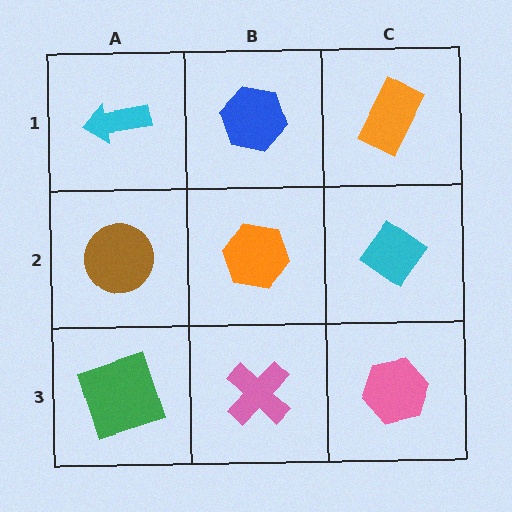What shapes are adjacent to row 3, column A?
A brown circle (row 2, column A), a pink cross (row 3, column B).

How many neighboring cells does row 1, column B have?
3.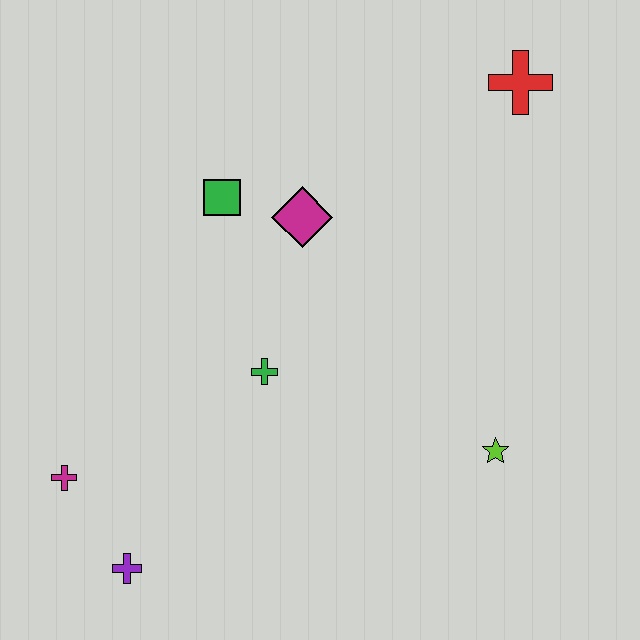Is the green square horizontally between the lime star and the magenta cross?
Yes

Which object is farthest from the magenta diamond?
The purple cross is farthest from the magenta diamond.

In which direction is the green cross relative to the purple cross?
The green cross is above the purple cross.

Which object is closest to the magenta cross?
The purple cross is closest to the magenta cross.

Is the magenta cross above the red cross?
No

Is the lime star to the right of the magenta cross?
Yes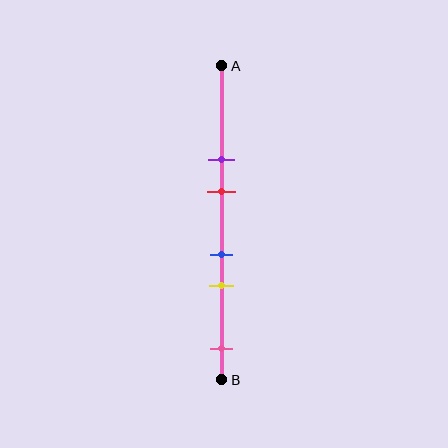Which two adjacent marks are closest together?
The blue and yellow marks are the closest adjacent pair.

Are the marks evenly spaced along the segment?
No, the marks are not evenly spaced.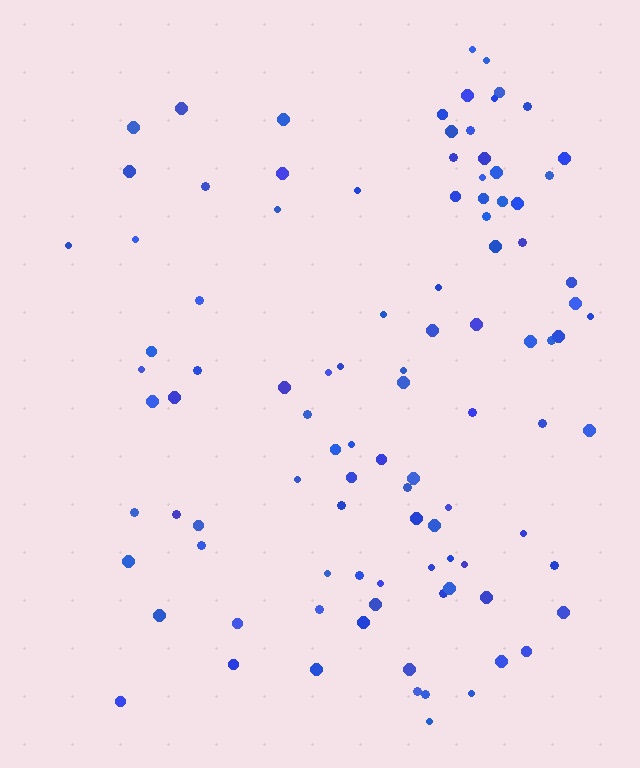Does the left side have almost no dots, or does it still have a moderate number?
Still a moderate number, just noticeably fewer than the right.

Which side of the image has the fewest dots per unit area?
The left.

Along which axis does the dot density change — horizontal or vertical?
Horizontal.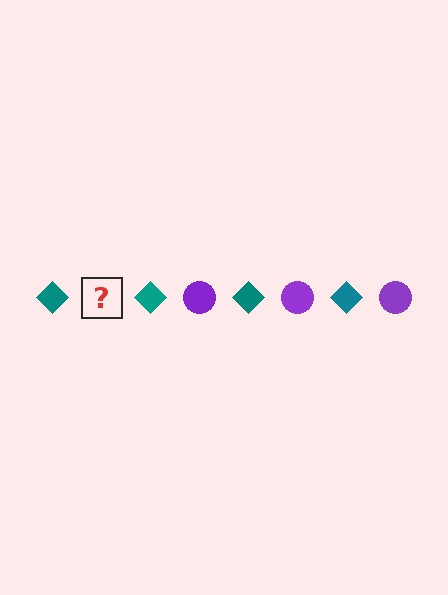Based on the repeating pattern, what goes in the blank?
The blank should be a purple circle.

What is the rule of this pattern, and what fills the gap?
The rule is that the pattern alternates between teal diamond and purple circle. The gap should be filled with a purple circle.